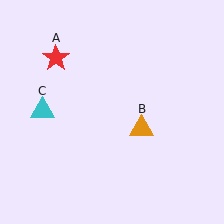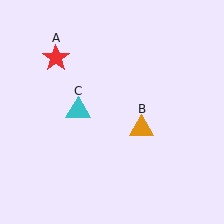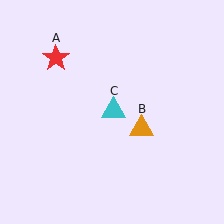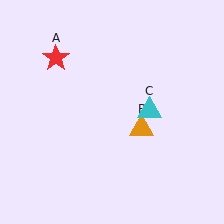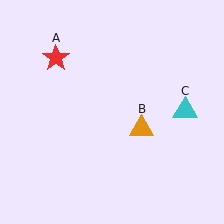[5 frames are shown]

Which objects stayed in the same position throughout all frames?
Red star (object A) and orange triangle (object B) remained stationary.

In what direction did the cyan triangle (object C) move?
The cyan triangle (object C) moved right.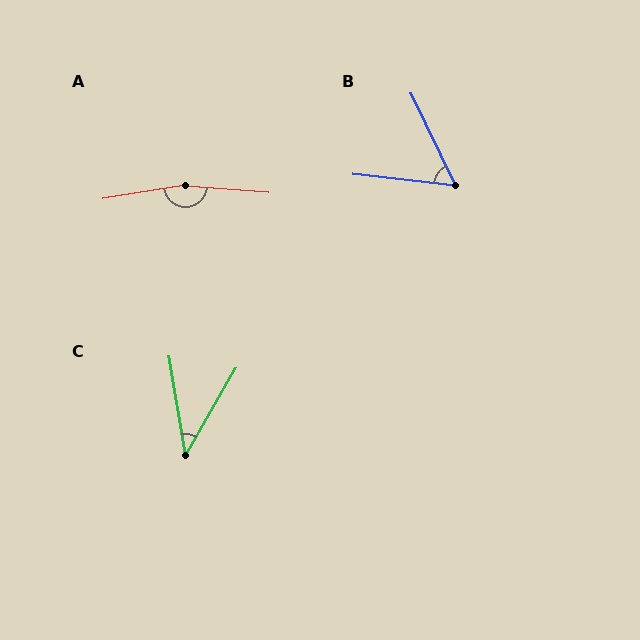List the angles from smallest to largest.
C (39°), B (58°), A (166°).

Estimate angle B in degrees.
Approximately 58 degrees.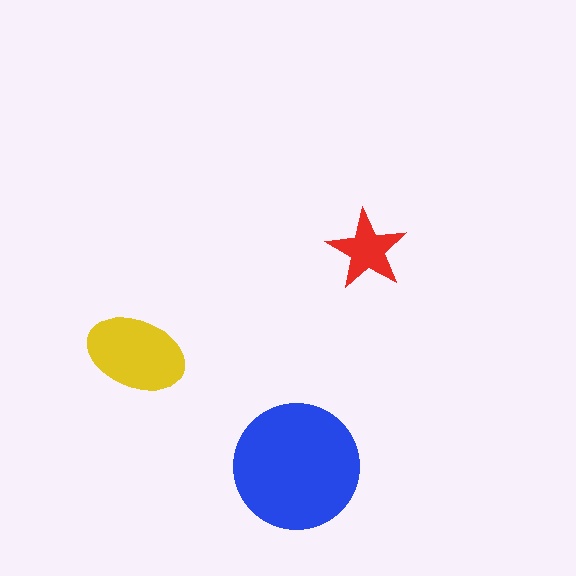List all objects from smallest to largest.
The red star, the yellow ellipse, the blue circle.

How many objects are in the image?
There are 3 objects in the image.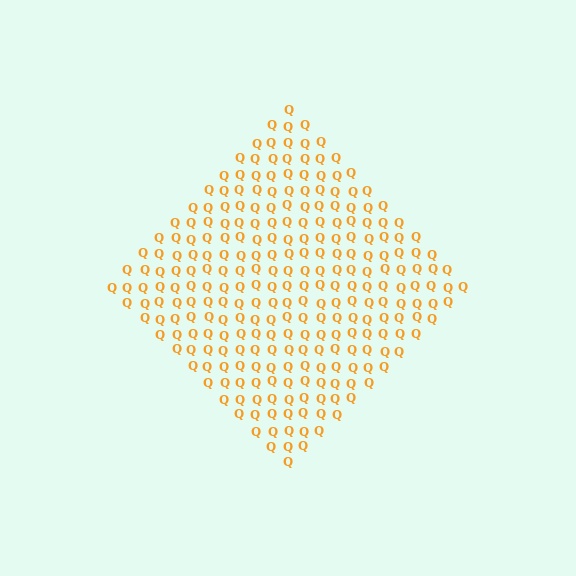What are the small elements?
The small elements are letter Q's.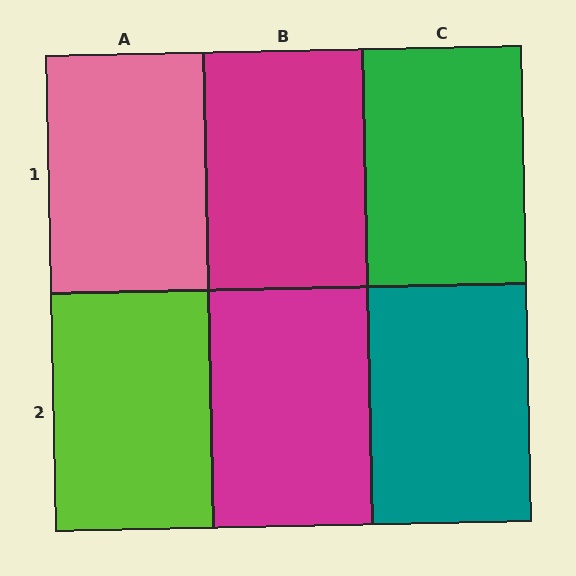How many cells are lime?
1 cell is lime.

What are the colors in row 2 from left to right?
Lime, magenta, teal.